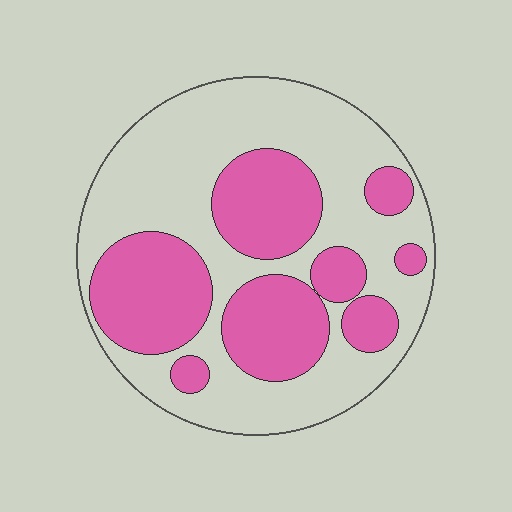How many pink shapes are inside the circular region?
8.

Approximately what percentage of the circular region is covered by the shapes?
Approximately 40%.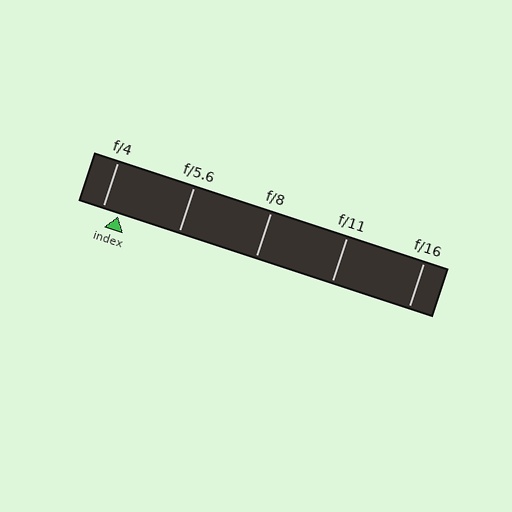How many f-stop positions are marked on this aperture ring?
There are 5 f-stop positions marked.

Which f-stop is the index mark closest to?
The index mark is closest to f/4.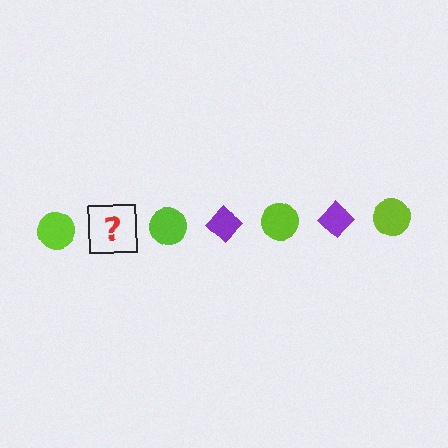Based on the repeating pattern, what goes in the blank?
The blank should be a purple diamond.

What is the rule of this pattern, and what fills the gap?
The rule is that the pattern alternates between lime circle and purple diamond. The gap should be filled with a purple diamond.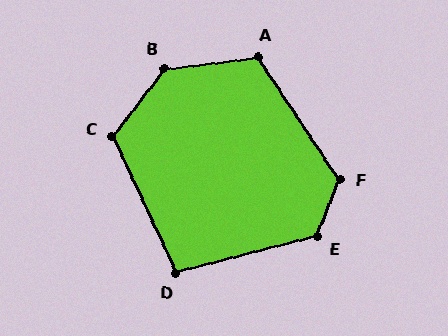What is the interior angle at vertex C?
Approximately 118 degrees (obtuse).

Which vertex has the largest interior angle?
B, at approximately 134 degrees.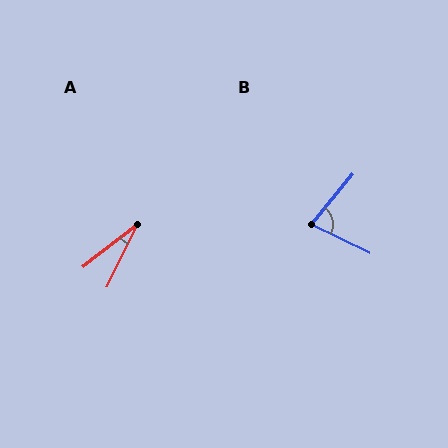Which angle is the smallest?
A, at approximately 27 degrees.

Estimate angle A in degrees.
Approximately 27 degrees.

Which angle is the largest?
B, at approximately 76 degrees.